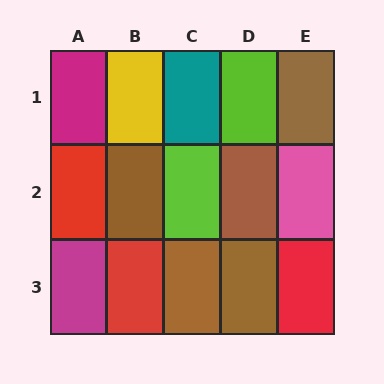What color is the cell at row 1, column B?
Yellow.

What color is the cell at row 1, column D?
Lime.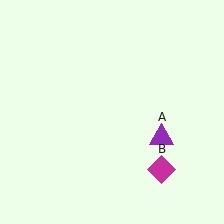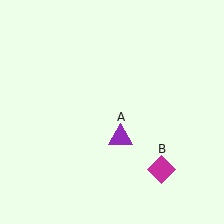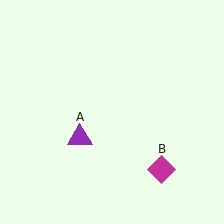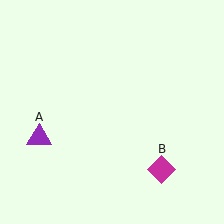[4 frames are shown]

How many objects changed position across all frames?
1 object changed position: purple triangle (object A).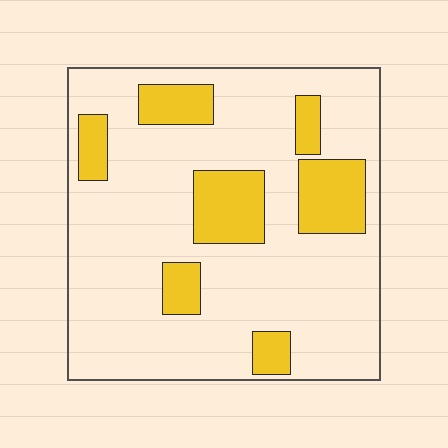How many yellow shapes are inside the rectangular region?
7.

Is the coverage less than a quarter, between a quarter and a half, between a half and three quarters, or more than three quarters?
Less than a quarter.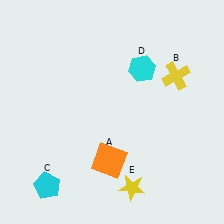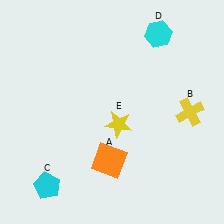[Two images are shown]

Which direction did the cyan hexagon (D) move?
The cyan hexagon (D) moved up.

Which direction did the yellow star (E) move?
The yellow star (E) moved up.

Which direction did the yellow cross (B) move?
The yellow cross (B) moved down.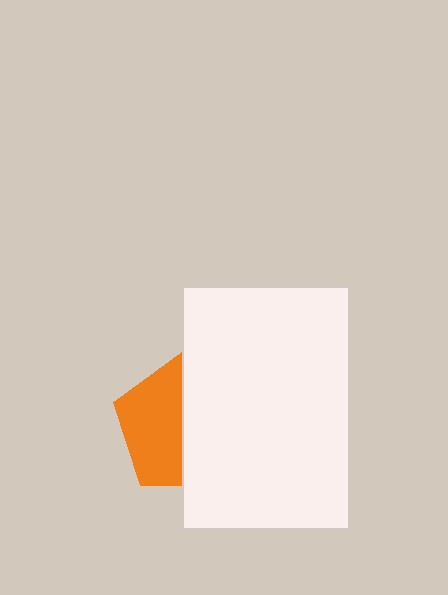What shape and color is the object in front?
The object in front is a white rectangle.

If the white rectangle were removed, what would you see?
You would see the complete orange pentagon.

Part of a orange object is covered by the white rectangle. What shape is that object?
It is a pentagon.